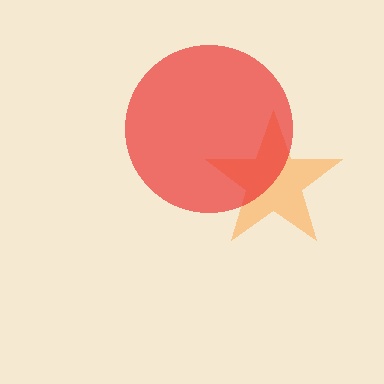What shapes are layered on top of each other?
The layered shapes are: an orange star, a red circle.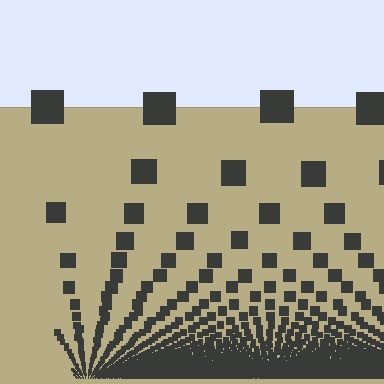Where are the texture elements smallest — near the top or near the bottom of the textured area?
Near the bottom.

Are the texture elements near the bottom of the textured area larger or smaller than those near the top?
Smaller. The gradient is inverted — elements near the bottom are smaller and denser.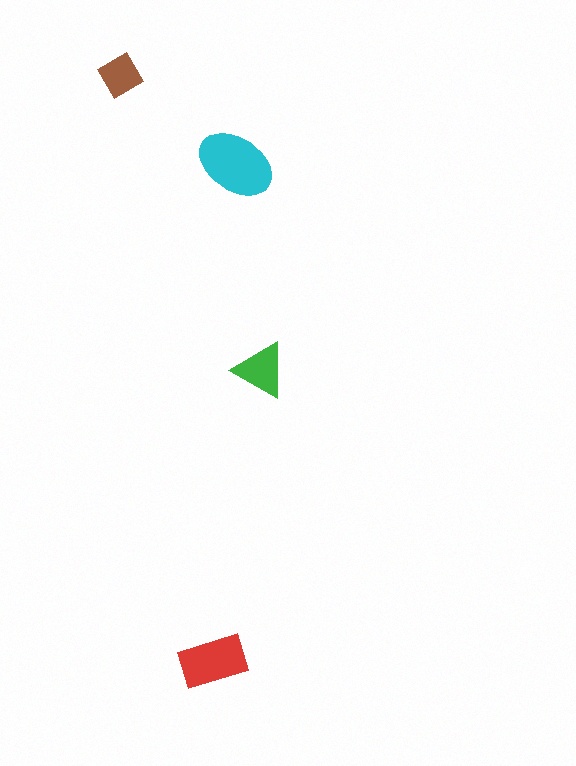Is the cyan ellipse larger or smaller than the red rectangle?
Larger.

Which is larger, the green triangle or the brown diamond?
The green triangle.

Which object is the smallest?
The brown diamond.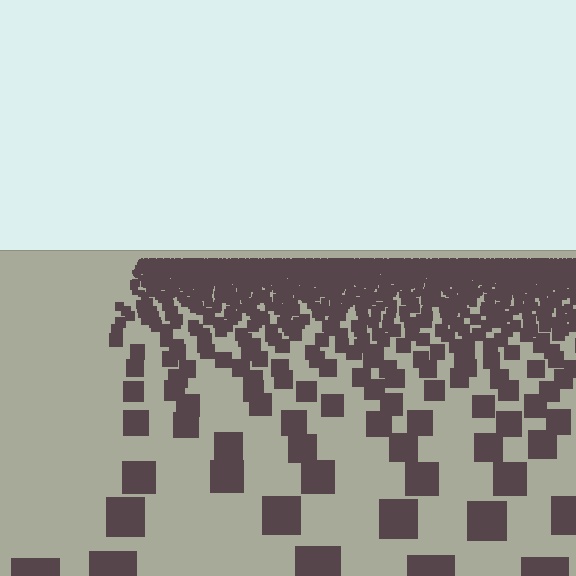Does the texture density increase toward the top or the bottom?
Density increases toward the top.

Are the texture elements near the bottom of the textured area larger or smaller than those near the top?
Larger. Near the bottom, elements are closer to the viewer and appear at a bigger on-screen size.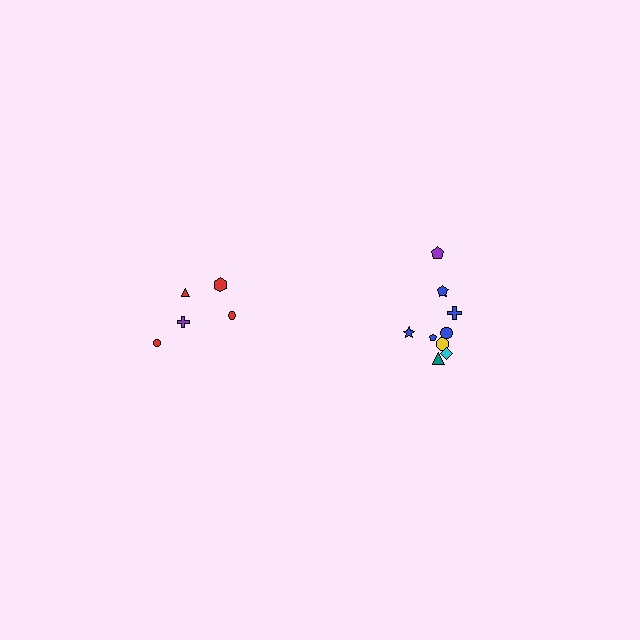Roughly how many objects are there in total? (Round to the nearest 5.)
Roughly 15 objects in total.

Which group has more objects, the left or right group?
The right group.